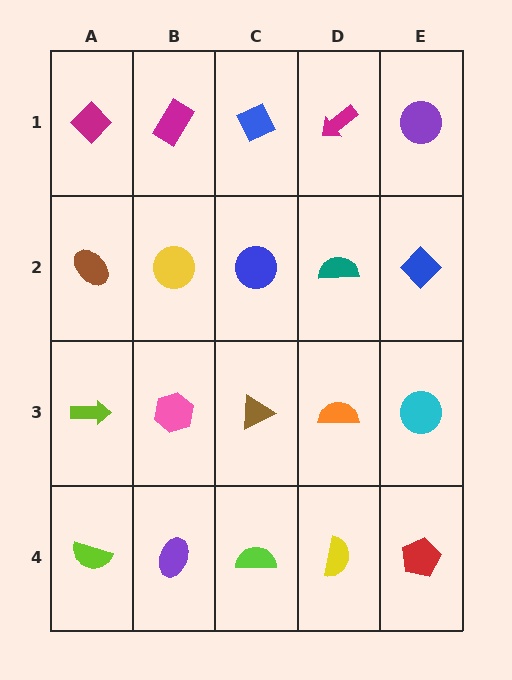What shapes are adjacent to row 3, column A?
A brown ellipse (row 2, column A), a lime semicircle (row 4, column A), a pink hexagon (row 3, column B).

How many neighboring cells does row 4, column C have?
3.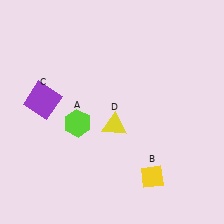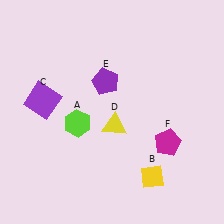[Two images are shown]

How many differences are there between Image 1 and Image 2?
There are 2 differences between the two images.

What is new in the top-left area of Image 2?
A purple pentagon (E) was added in the top-left area of Image 2.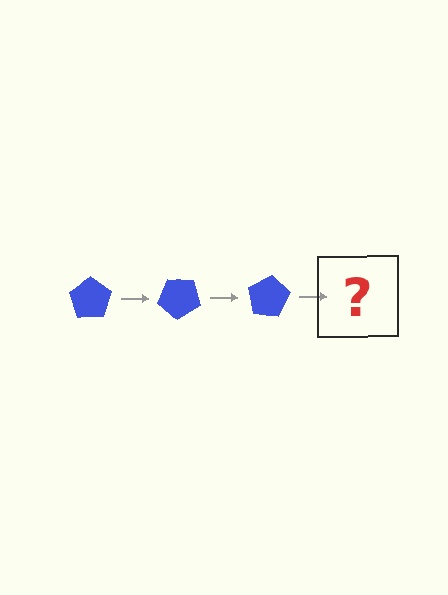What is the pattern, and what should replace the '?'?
The pattern is that the pentagon rotates 40 degrees each step. The '?' should be a blue pentagon rotated 120 degrees.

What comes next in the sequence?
The next element should be a blue pentagon rotated 120 degrees.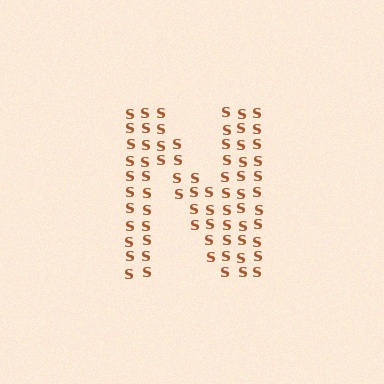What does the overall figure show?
The overall figure shows the letter N.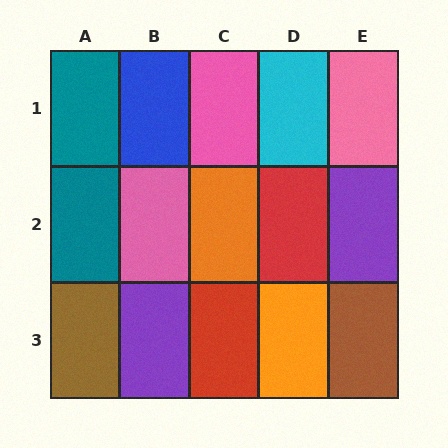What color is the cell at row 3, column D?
Orange.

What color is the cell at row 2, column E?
Purple.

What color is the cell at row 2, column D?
Red.